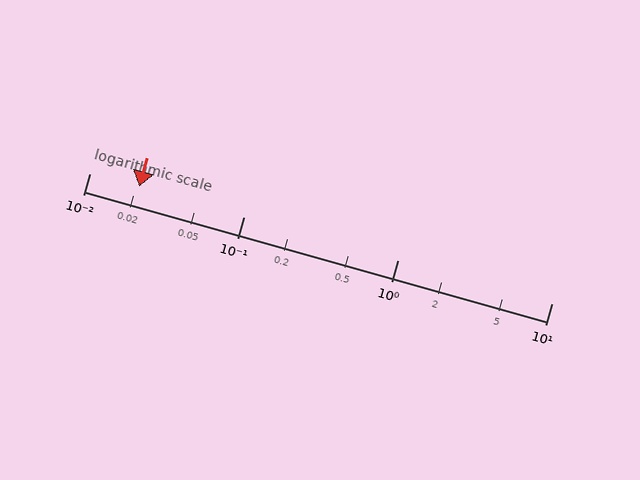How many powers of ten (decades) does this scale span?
The scale spans 3 decades, from 0.01 to 10.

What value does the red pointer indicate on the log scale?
The pointer indicates approximately 0.021.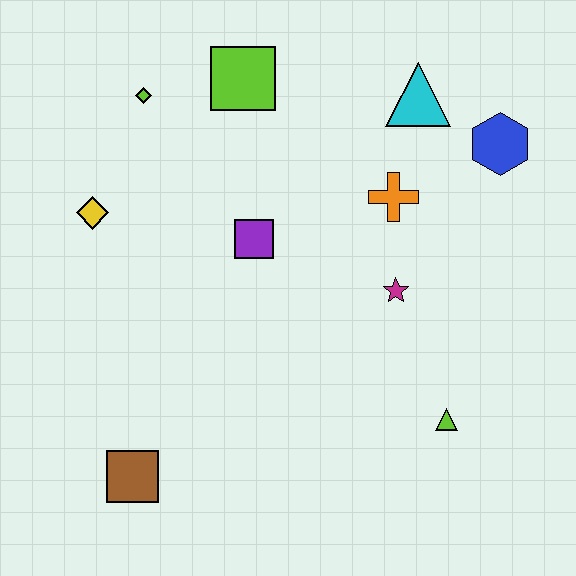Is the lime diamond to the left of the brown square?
No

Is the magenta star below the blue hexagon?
Yes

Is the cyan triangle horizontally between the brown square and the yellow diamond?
No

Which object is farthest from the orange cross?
The brown square is farthest from the orange cross.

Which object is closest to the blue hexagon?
The cyan triangle is closest to the blue hexagon.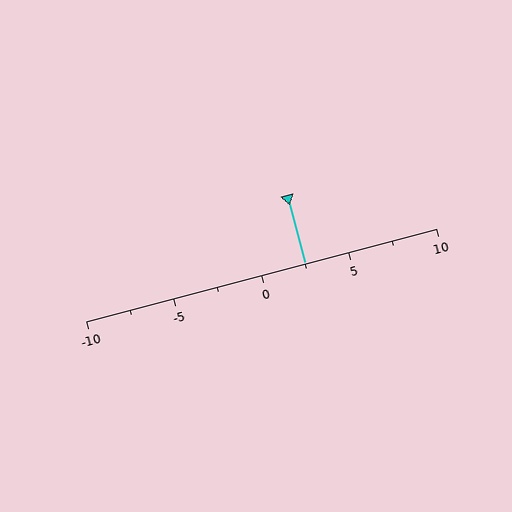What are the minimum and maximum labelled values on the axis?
The axis runs from -10 to 10.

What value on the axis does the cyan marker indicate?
The marker indicates approximately 2.5.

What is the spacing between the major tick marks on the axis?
The major ticks are spaced 5 apart.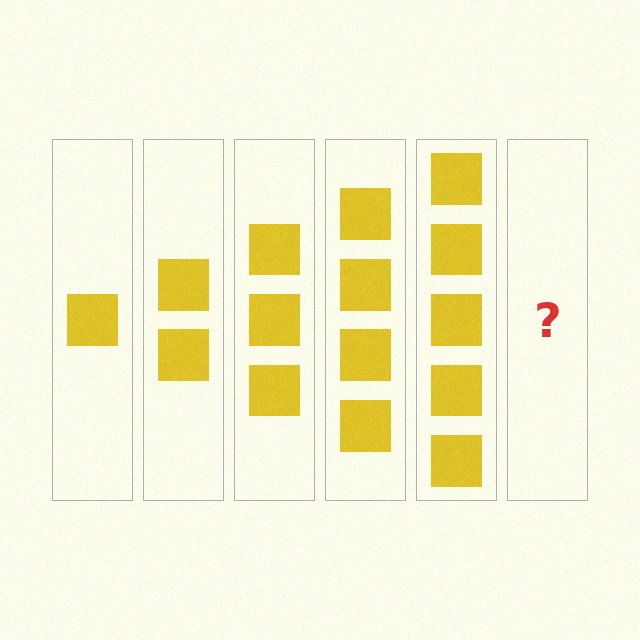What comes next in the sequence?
The next element should be 6 squares.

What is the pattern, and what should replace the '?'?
The pattern is that each step adds one more square. The '?' should be 6 squares.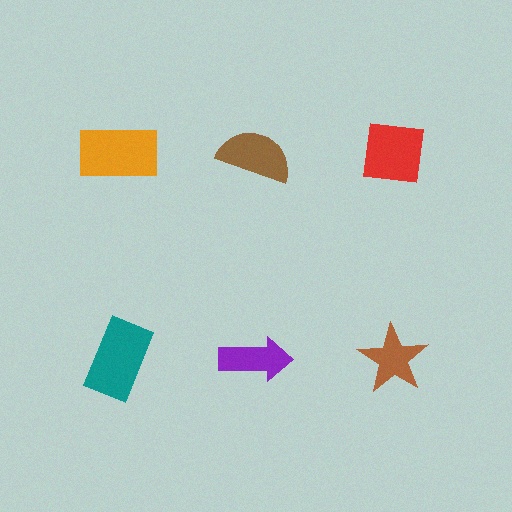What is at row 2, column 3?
A brown star.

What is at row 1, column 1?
An orange rectangle.